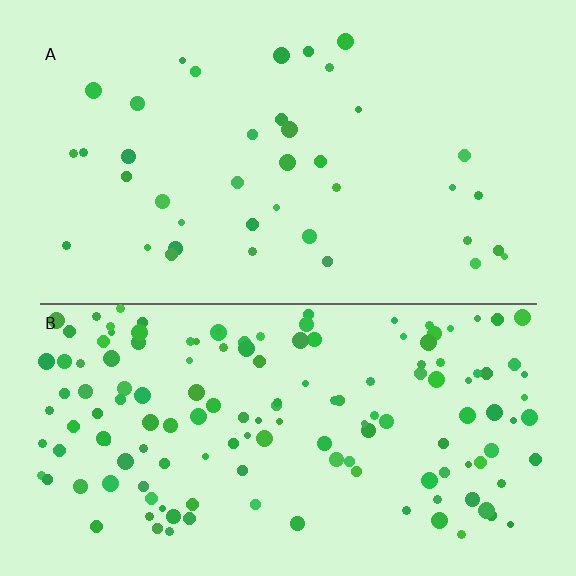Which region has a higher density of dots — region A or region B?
B (the bottom).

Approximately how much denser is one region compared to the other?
Approximately 3.8× — region B over region A.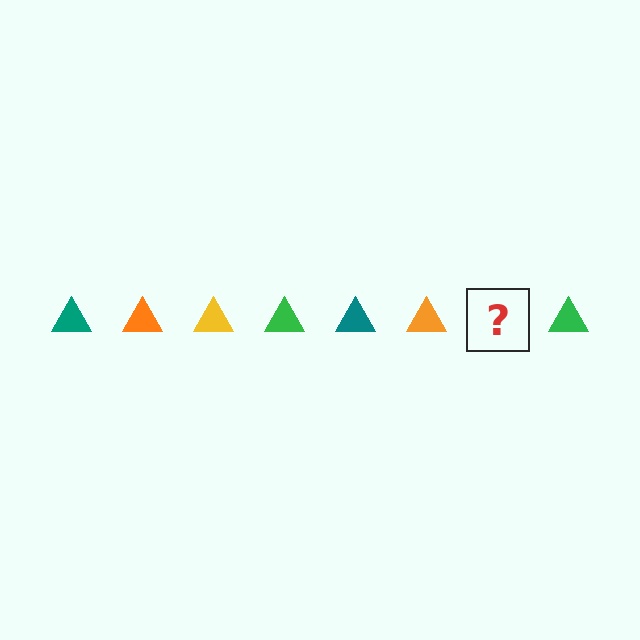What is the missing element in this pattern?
The missing element is a yellow triangle.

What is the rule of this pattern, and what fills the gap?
The rule is that the pattern cycles through teal, orange, yellow, green triangles. The gap should be filled with a yellow triangle.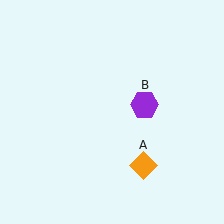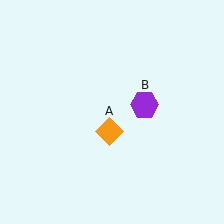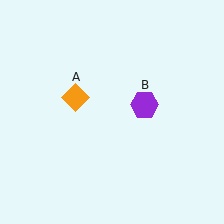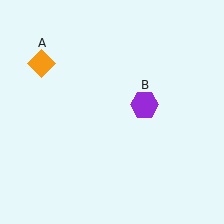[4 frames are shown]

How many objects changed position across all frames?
1 object changed position: orange diamond (object A).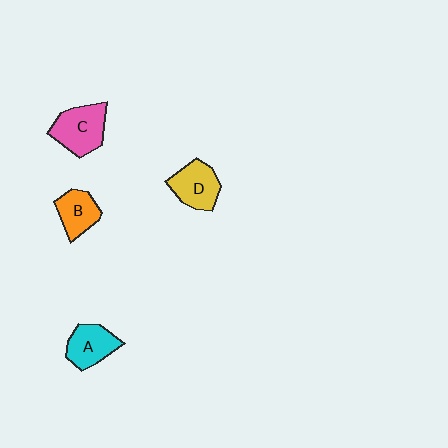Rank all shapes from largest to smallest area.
From largest to smallest: C (pink), D (yellow), A (cyan), B (orange).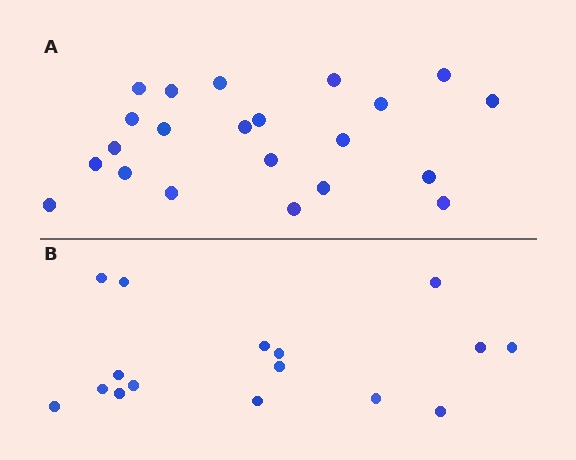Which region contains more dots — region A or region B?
Region A (the top region) has more dots.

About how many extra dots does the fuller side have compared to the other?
Region A has about 6 more dots than region B.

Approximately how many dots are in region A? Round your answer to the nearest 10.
About 20 dots. (The exact count is 22, which rounds to 20.)